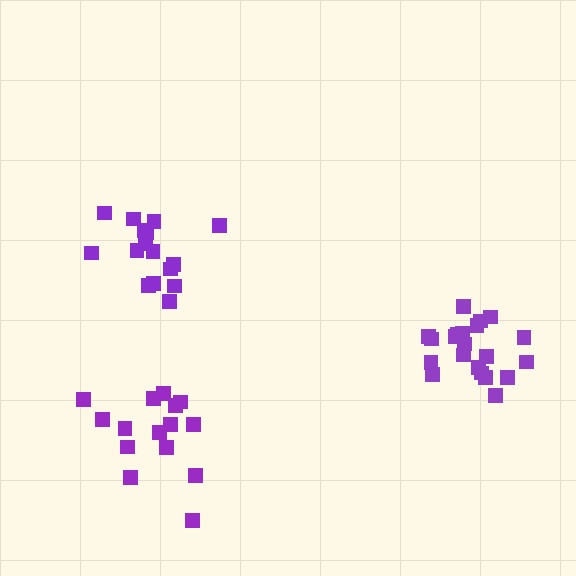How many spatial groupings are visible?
There are 3 spatial groupings.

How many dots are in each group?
Group 1: 16 dots, Group 2: 21 dots, Group 3: 15 dots (52 total).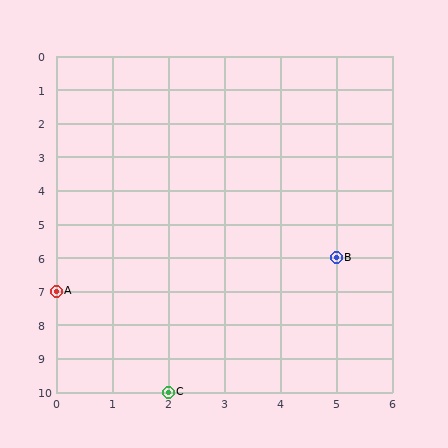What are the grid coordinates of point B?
Point B is at grid coordinates (5, 6).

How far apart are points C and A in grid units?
Points C and A are 2 columns and 3 rows apart (about 3.6 grid units diagonally).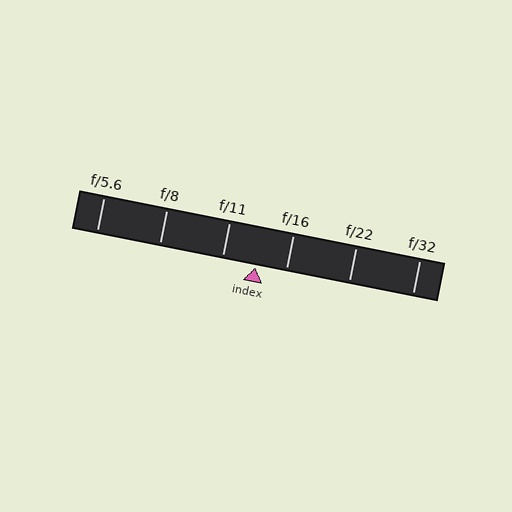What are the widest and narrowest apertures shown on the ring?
The widest aperture shown is f/5.6 and the narrowest is f/32.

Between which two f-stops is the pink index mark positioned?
The index mark is between f/11 and f/16.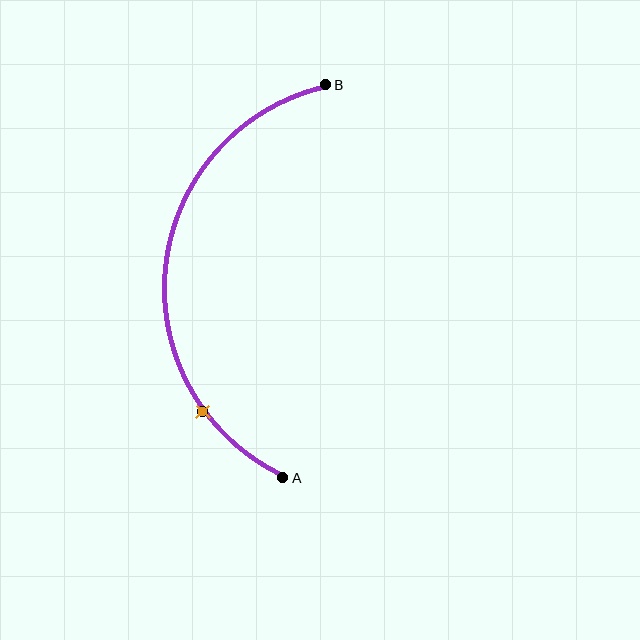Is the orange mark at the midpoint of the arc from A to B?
No. The orange mark lies on the arc but is closer to endpoint A. The arc midpoint would be at the point on the curve equidistant along the arc from both A and B.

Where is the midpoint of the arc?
The arc midpoint is the point on the curve farthest from the straight line joining A and B. It sits to the left of that line.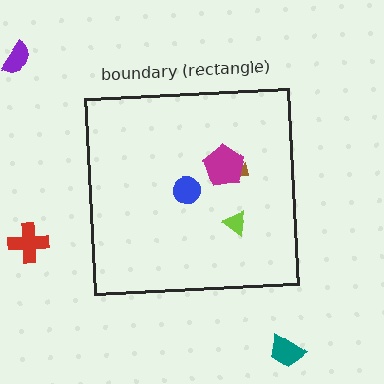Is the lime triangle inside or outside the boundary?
Inside.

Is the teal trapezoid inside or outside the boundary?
Outside.